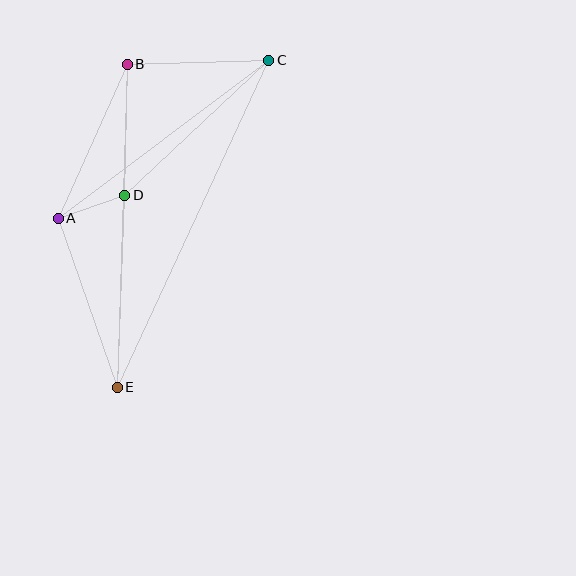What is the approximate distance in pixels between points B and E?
The distance between B and E is approximately 323 pixels.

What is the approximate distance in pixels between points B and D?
The distance between B and D is approximately 131 pixels.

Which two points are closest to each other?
Points A and D are closest to each other.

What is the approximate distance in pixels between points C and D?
The distance between C and D is approximately 197 pixels.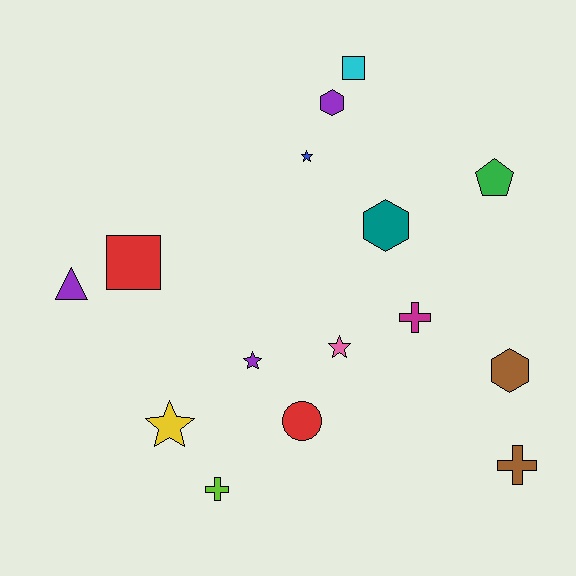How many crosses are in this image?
There are 3 crosses.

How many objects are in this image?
There are 15 objects.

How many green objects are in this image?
There is 1 green object.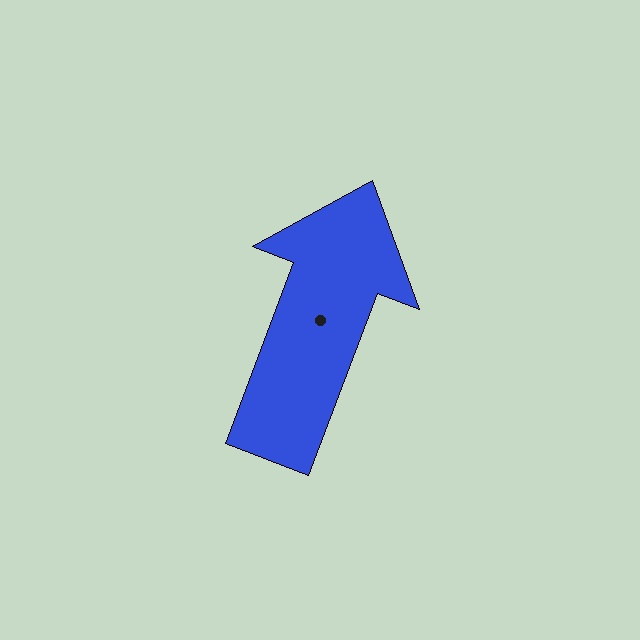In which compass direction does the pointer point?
North.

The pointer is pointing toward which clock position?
Roughly 1 o'clock.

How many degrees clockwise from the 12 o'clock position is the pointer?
Approximately 21 degrees.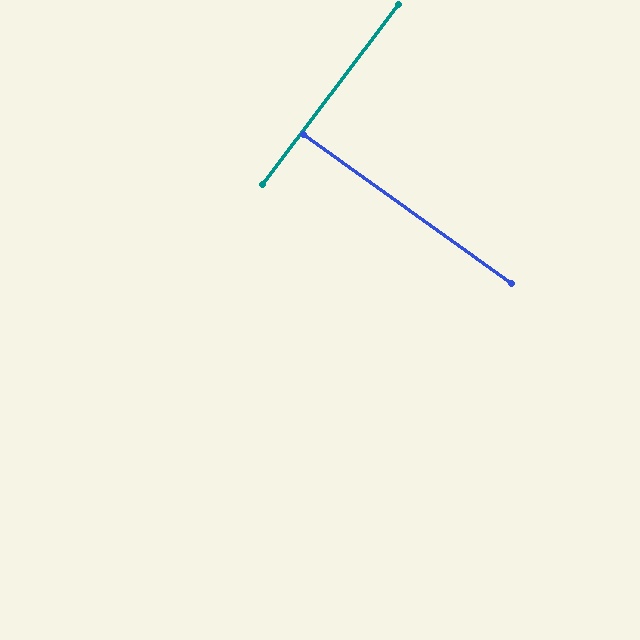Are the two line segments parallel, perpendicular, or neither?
Perpendicular — they meet at approximately 89°.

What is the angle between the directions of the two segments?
Approximately 89 degrees.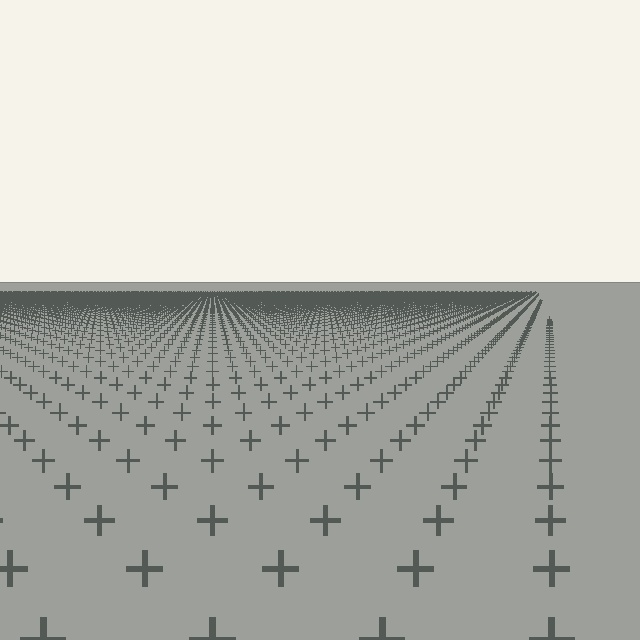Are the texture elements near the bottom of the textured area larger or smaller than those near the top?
Larger. Near the bottom, elements are closer to the viewer and appear at a bigger on-screen size.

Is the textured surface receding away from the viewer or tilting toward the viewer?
The surface is receding away from the viewer. Texture elements get smaller and denser toward the top.